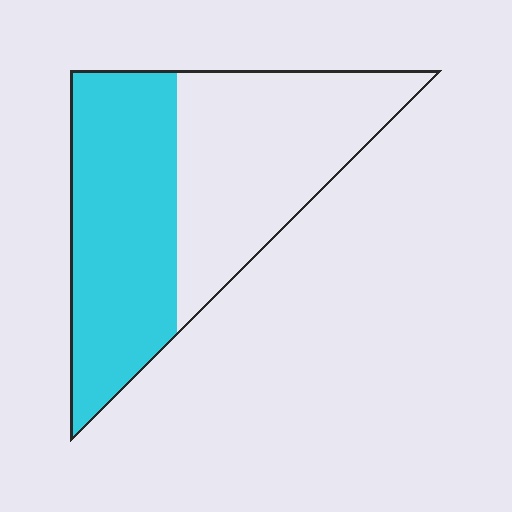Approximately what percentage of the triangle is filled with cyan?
Approximately 50%.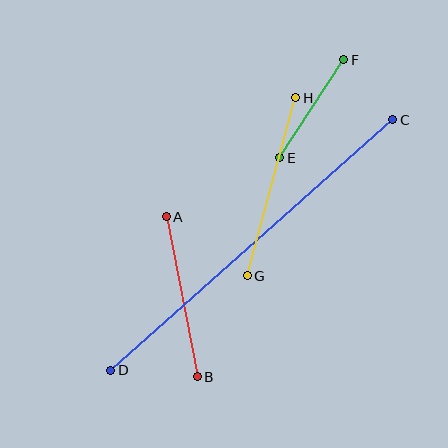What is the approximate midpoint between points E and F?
The midpoint is at approximately (312, 109) pixels.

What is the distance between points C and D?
The distance is approximately 378 pixels.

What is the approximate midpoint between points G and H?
The midpoint is at approximately (272, 187) pixels.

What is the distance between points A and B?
The distance is approximately 163 pixels.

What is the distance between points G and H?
The distance is approximately 185 pixels.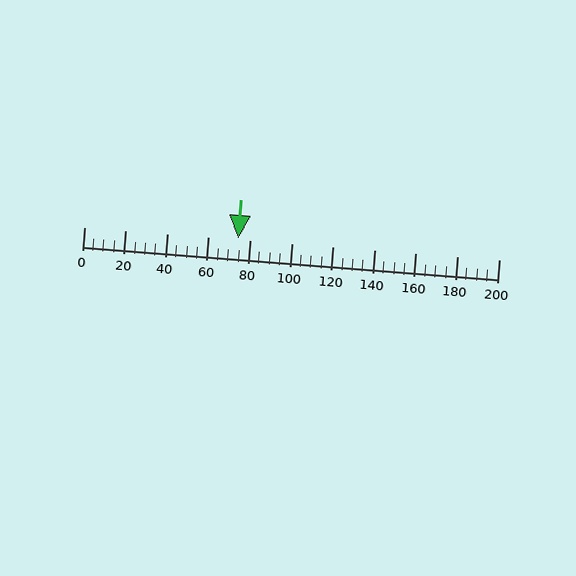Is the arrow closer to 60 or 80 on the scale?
The arrow is closer to 80.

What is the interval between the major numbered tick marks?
The major tick marks are spaced 20 units apart.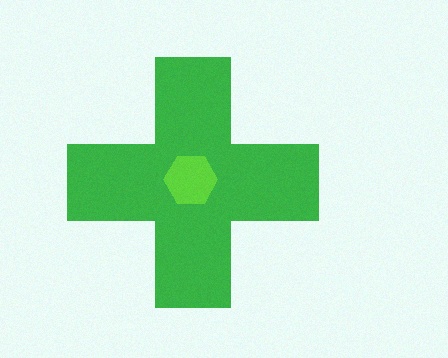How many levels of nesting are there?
2.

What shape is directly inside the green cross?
The lime hexagon.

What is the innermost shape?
The lime hexagon.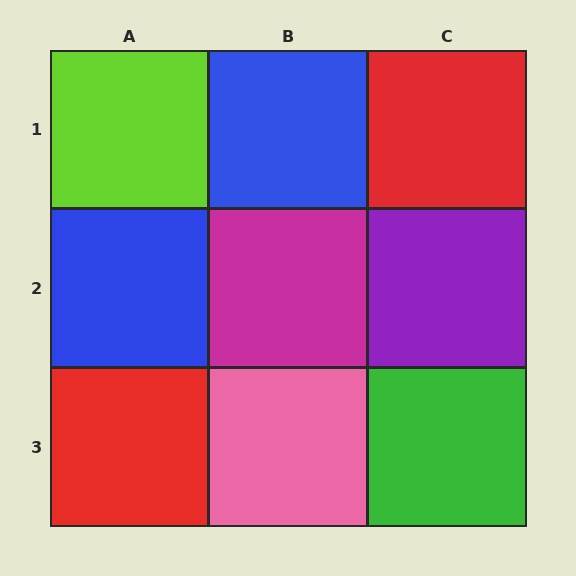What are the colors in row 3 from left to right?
Red, pink, green.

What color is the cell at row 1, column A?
Lime.